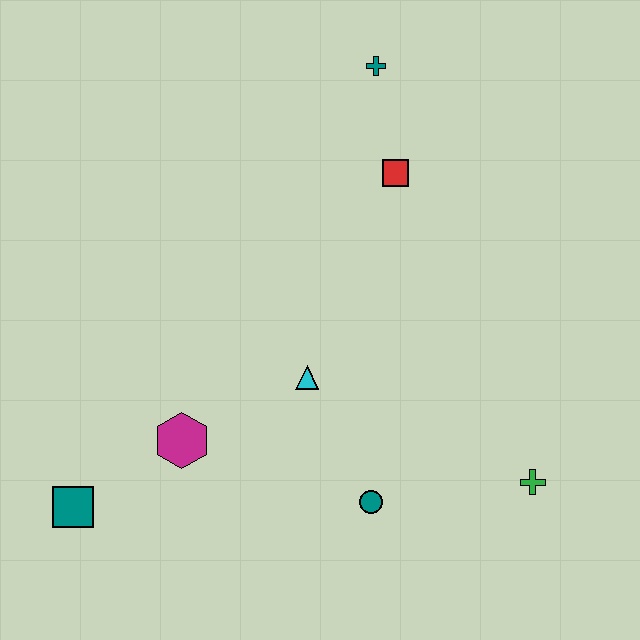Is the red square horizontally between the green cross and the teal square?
Yes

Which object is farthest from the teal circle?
The teal cross is farthest from the teal circle.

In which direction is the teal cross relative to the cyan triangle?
The teal cross is above the cyan triangle.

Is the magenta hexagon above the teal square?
Yes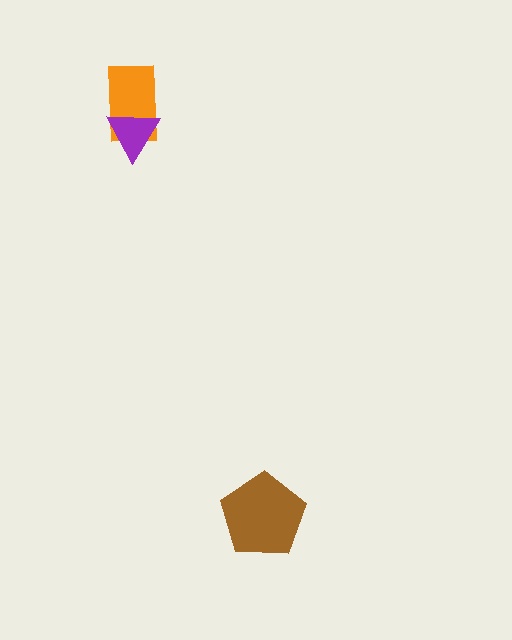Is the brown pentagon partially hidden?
No, no other shape covers it.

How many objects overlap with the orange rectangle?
1 object overlaps with the orange rectangle.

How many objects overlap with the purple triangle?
1 object overlaps with the purple triangle.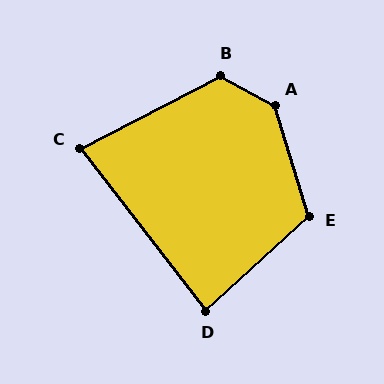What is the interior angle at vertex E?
Approximately 115 degrees (obtuse).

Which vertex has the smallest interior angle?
C, at approximately 80 degrees.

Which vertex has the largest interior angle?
A, at approximately 136 degrees.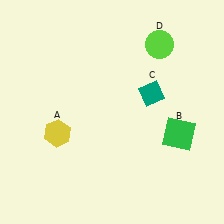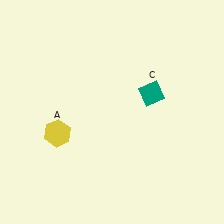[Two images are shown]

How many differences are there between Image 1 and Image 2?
There are 2 differences between the two images.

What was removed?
The green square (B), the lime circle (D) were removed in Image 2.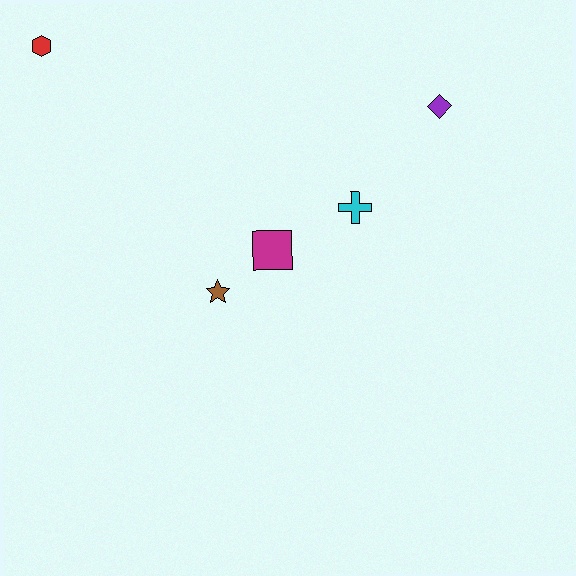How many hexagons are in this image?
There is 1 hexagon.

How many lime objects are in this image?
There are no lime objects.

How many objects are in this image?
There are 5 objects.